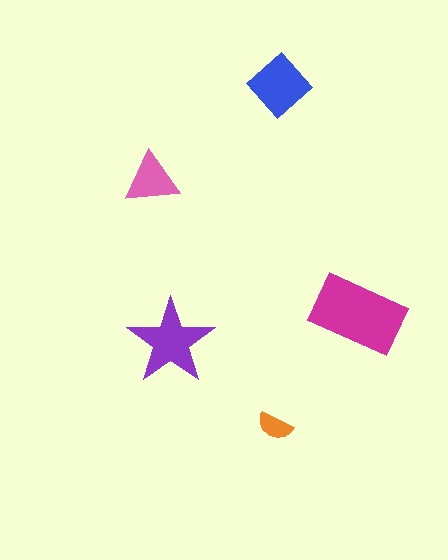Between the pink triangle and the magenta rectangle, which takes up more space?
The magenta rectangle.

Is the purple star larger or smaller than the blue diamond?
Larger.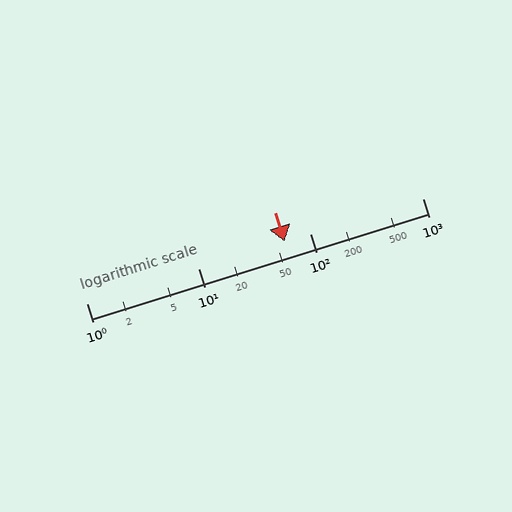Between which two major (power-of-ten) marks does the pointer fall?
The pointer is between 10 and 100.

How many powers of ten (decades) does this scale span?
The scale spans 3 decades, from 1 to 1000.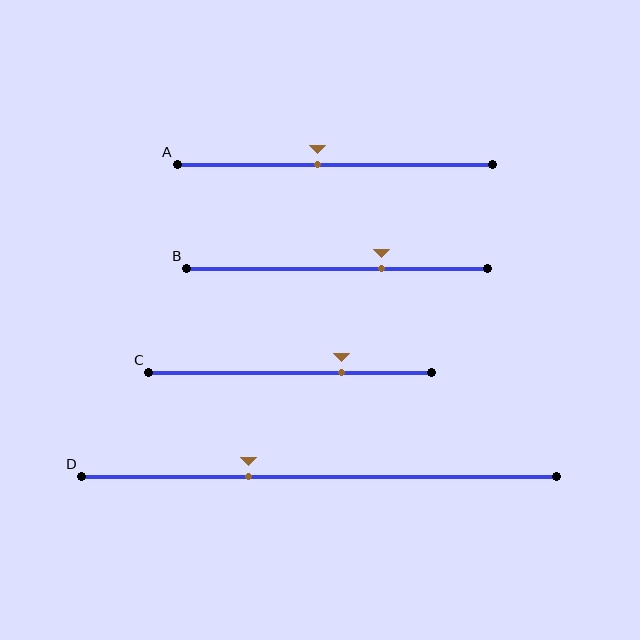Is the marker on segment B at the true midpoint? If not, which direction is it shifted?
No, the marker on segment B is shifted to the right by about 15% of the segment length.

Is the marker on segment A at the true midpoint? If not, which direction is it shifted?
No, the marker on segment A is shifted to the left by about 6% of the segment length.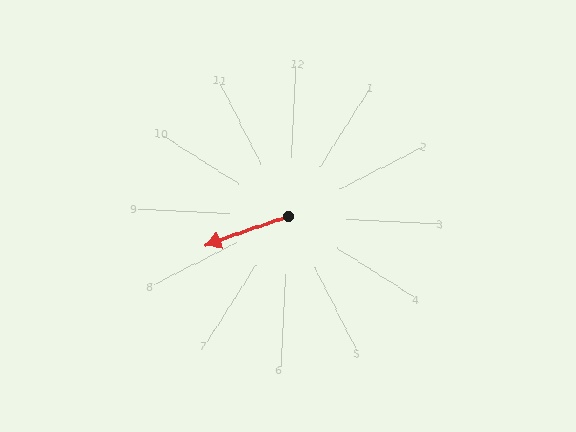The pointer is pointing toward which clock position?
Roughly 8 o'clock.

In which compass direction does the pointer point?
West.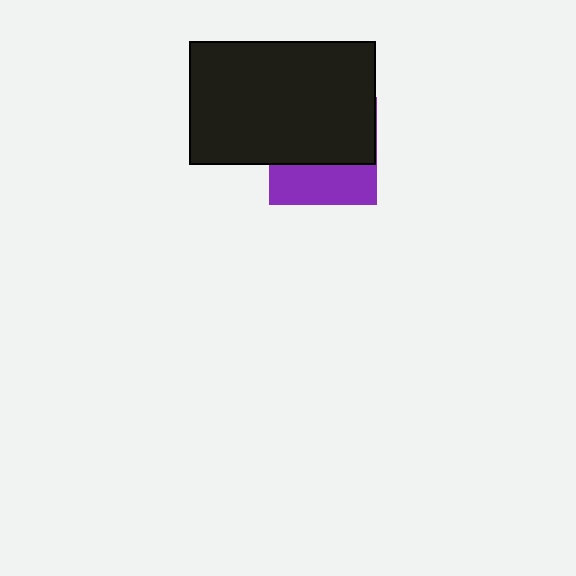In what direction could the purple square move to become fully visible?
The purple square could move down. That would shift it out from behind the black rectangle entirely.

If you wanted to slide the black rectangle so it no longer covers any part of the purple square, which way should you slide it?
Slide it up — that is the most direct way to separate the two shapes.